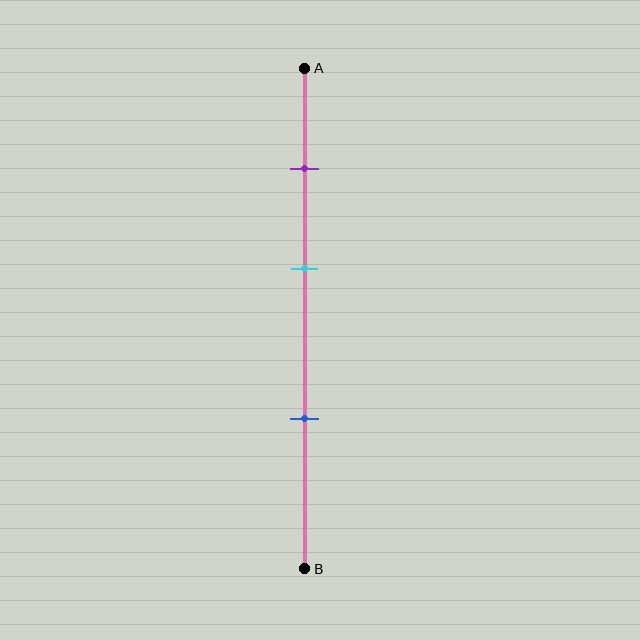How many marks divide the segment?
There are 3 marks dividing the segment.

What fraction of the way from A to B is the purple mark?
The purple mark is approximately 20% (0.2) of the way from A to B.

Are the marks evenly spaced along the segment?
Yes, the marks are approximately evenly spaced.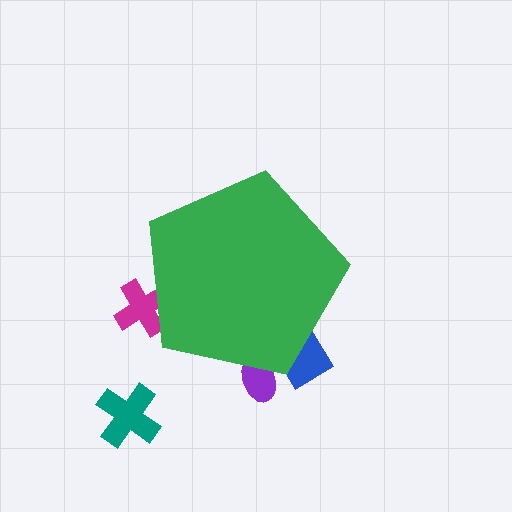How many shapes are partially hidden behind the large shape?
3 shapes are partially hidden.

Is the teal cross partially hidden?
No, the teal cross is fully visible.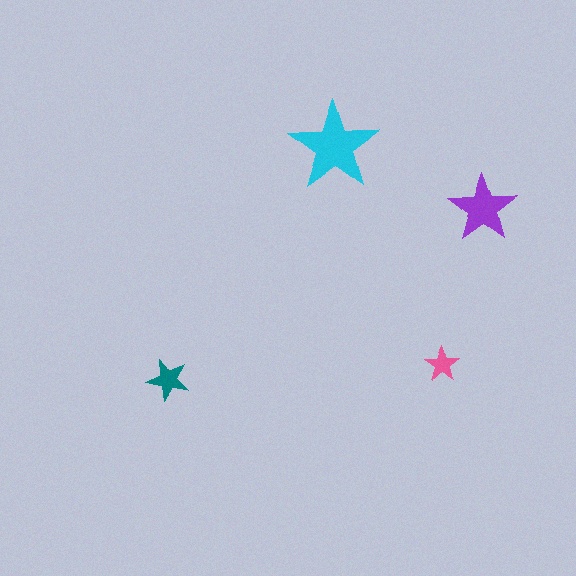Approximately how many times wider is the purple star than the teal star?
About 1.5 times wider.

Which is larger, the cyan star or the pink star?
The cyan one.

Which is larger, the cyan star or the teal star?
The cyan one.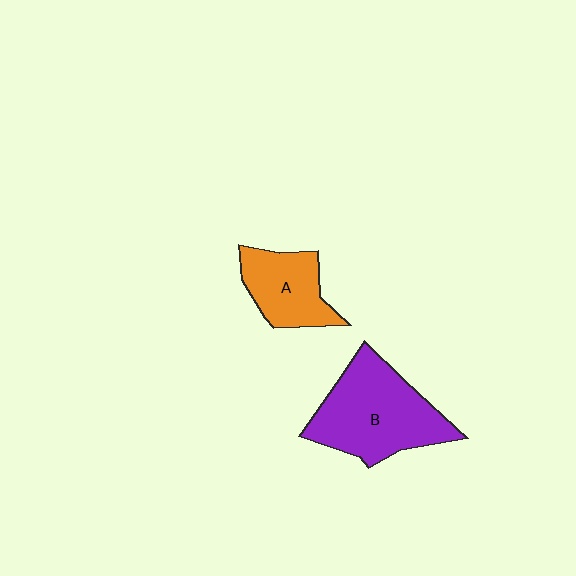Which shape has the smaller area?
Shape A (orange).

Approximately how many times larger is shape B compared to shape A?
Approximately 1.7 times.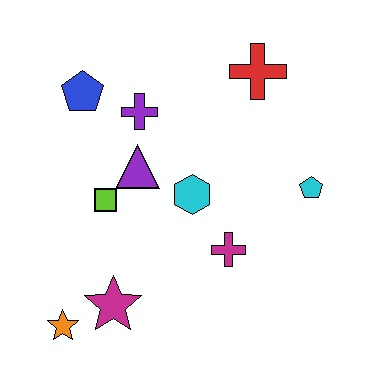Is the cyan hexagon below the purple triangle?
Yes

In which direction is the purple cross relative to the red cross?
The purple cross is to the left of the red cross.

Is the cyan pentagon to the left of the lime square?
No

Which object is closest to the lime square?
The purple triangle is closest to the lime square.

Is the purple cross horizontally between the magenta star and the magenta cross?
Yes